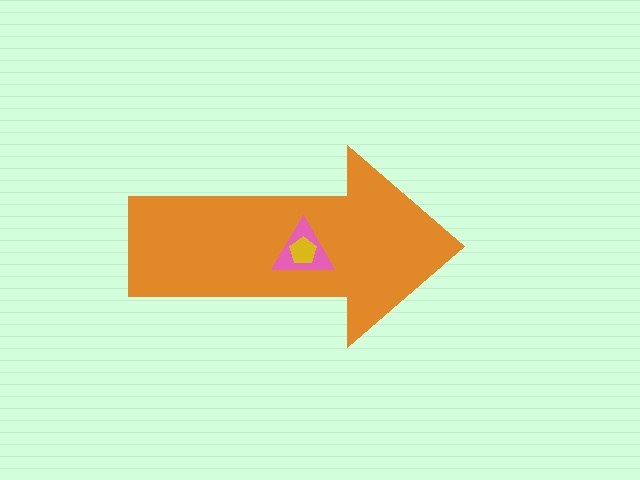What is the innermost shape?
The yellow pentagon.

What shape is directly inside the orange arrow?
The pink triangle.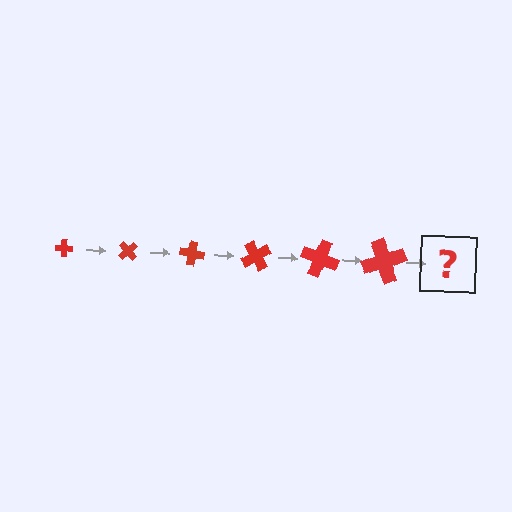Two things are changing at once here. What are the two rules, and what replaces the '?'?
The two rules are that the cross grows larger each step and it rotates 50 degrees each step. The '?' should be a cross, larger than the previous one and rotated 300 degrees from the start.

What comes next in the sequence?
The next element should be a cross, larger than the previous one and rotated 300 degrees from the start.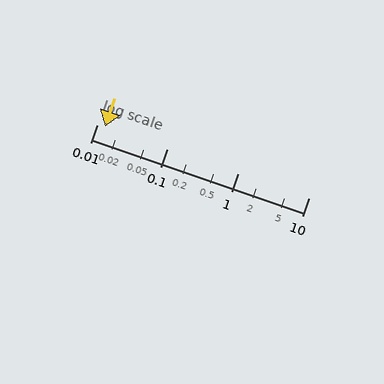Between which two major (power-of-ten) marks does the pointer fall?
The pointer is between 0.01 and 0.1.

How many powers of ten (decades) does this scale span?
The scale spans 3 decades, from 0.01 to 10.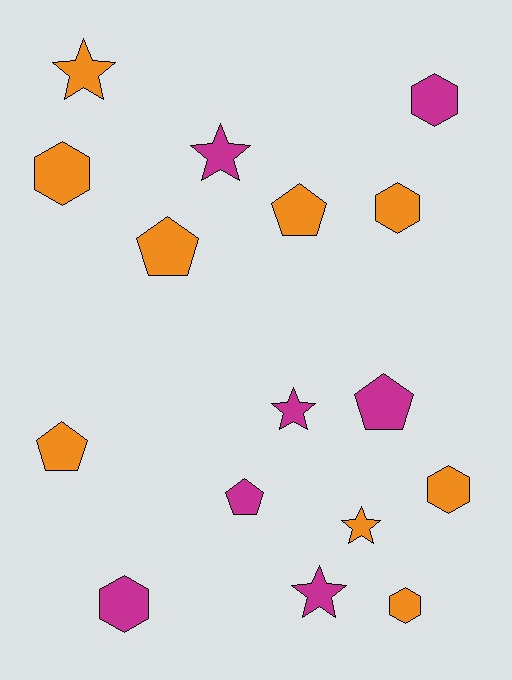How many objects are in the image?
There are 16 objects.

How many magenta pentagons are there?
There are 2 magenta pentagons.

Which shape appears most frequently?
Hexagon, with 6 objects.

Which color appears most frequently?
Orange, with 9 objects.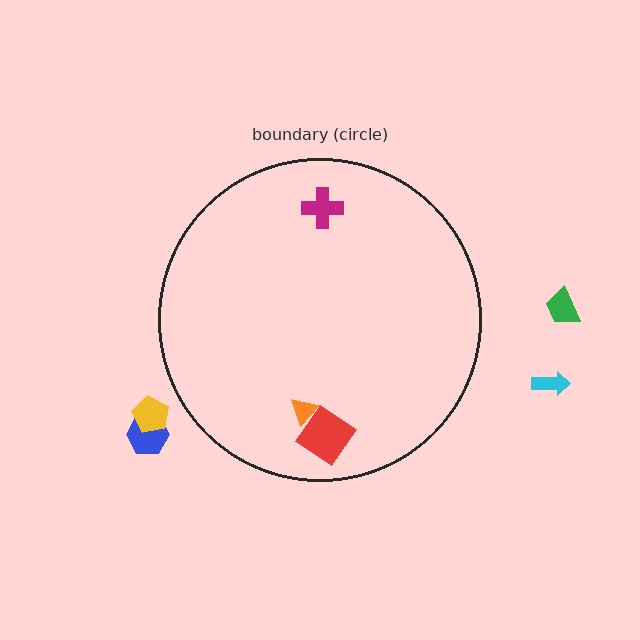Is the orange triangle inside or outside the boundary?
Inside.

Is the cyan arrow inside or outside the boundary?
Outside.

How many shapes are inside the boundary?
3 inside, 4 outside.